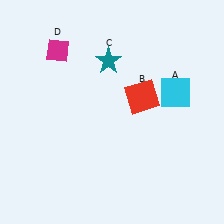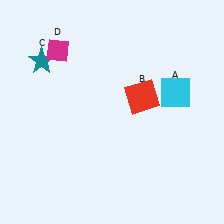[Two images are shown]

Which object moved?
The teal star (C) moved left.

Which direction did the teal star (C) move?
The teal star (C) moved left.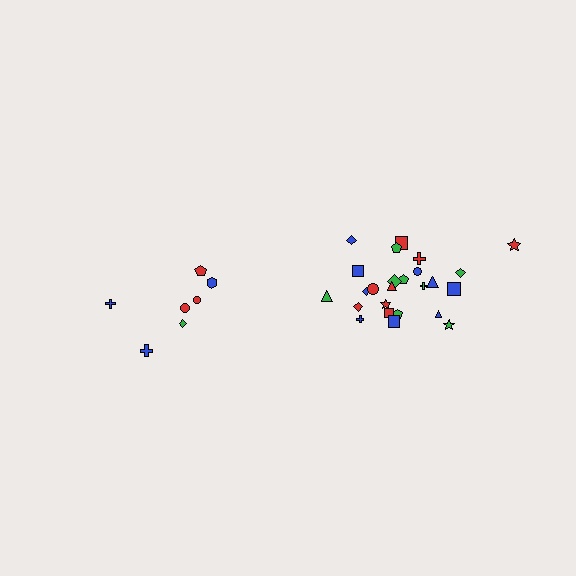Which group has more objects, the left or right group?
The right group.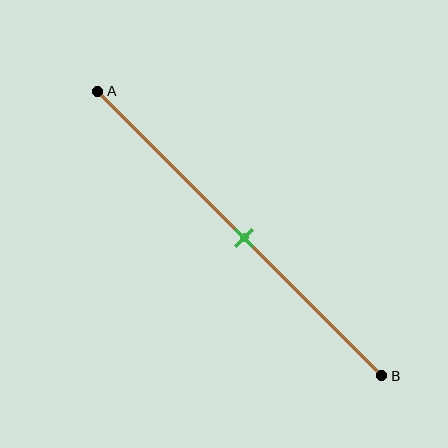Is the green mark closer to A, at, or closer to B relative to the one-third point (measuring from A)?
The green mark is closer to point B than the one-third point of segment AB.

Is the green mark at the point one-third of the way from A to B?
No, the mark is at about 50% from A, not at the 33% one-third point.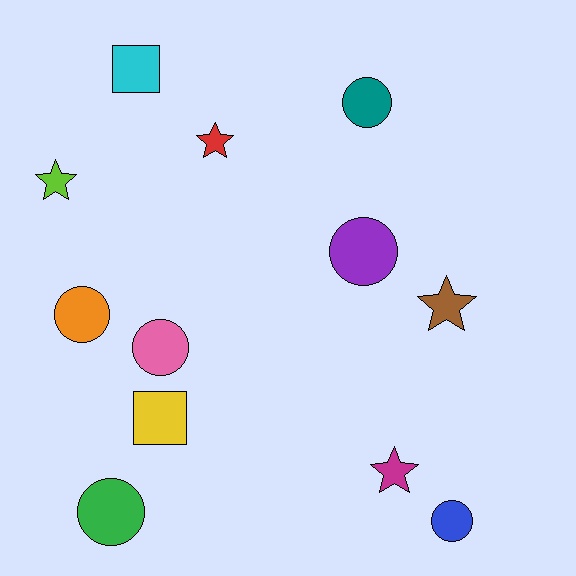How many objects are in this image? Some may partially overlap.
There are 12 objects.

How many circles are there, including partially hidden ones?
There are 6 circles.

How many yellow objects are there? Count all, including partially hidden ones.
There is 1 yellow object.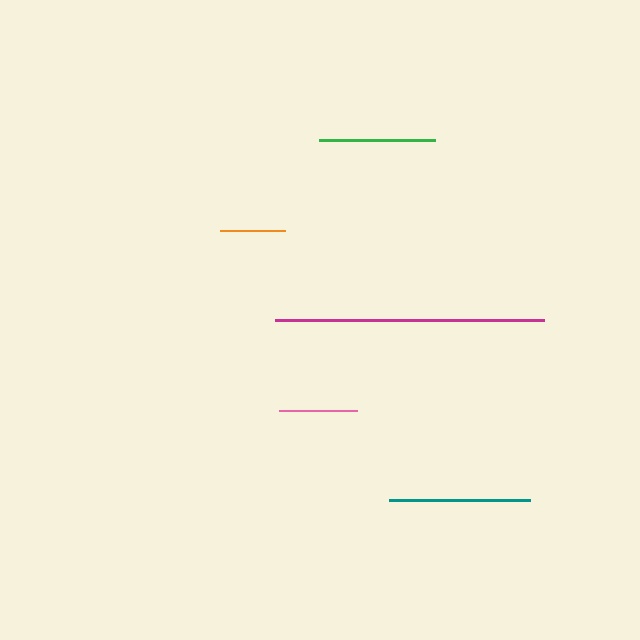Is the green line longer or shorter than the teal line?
The teal line is longer than the green line.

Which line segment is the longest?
The magenta line is the longest at approximately 269 pixels.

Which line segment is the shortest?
The orange line is the shortest at approximately 65 pixels.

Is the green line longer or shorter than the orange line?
The green line is longer than the orange line.